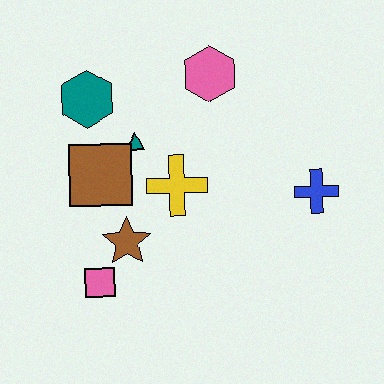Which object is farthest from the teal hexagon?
The blue cross is farthest from the teal hexagon.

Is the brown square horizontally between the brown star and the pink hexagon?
No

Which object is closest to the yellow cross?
The teal triangle is closest to the yellow cross.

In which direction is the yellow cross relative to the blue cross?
The yellow cross is to the left of the blue cross.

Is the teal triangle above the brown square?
Yes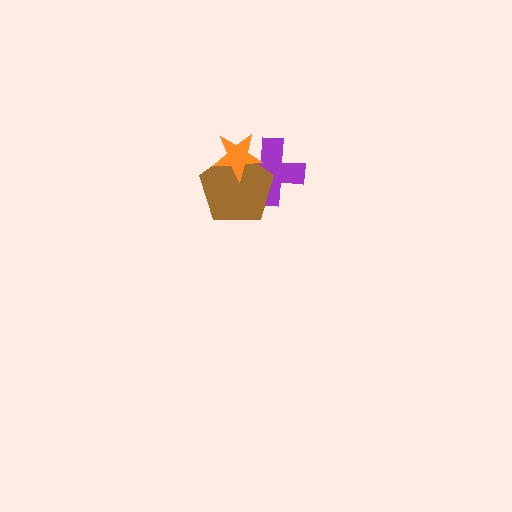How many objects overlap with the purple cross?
2 objects overlap with the purple cross.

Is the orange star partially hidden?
No, no other shape covers it.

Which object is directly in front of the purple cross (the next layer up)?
The brown pentagon is directly in front of the purple cross.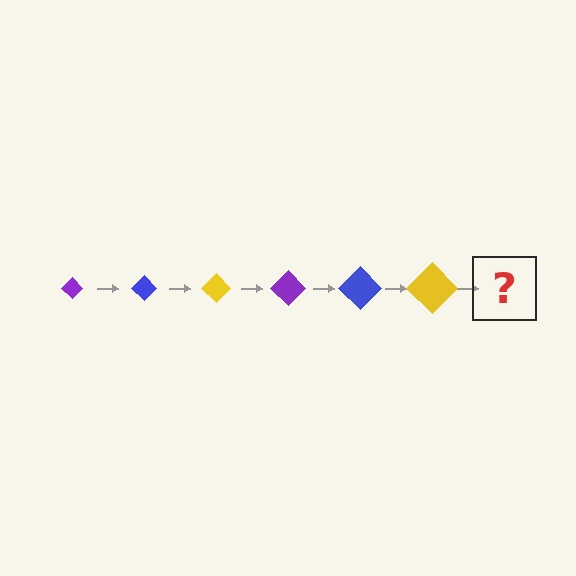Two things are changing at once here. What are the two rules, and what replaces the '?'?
The two rules are that the diamond grows larger each step and the color cycles through purple, blue, and yellow. The '?' should be a purple diamond, larger than the previous one.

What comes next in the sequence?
The next element should be a purple diamond, larger than the previous one.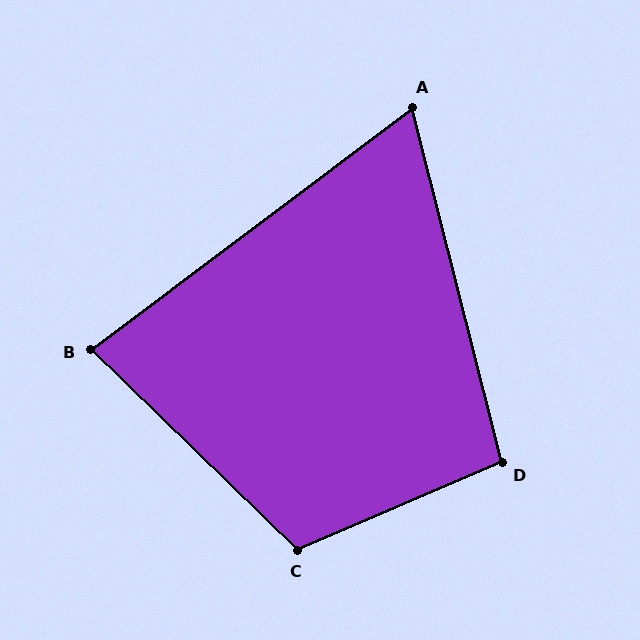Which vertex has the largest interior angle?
C, at approximately 113 degrees.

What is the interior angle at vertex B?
Approximately 81 degrees (acute).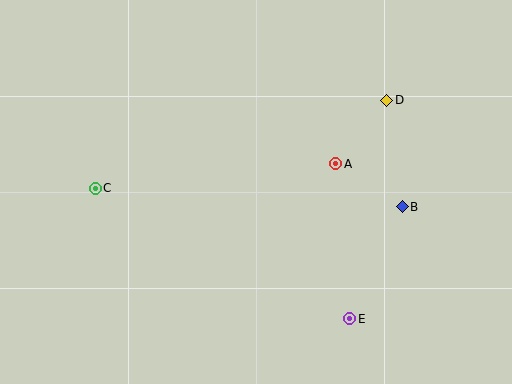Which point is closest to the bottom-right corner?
Point E is closest to the bottom-right corner.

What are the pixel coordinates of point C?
Point C is at (95, 188).